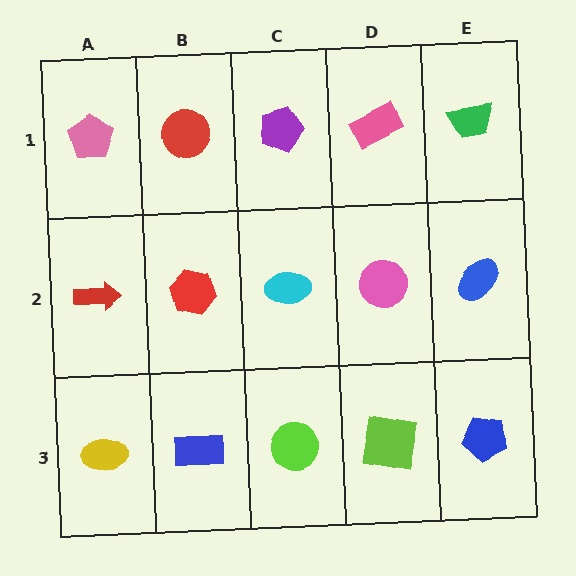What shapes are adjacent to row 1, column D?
A pink circle (row 2, column D), a purple pentagon (row 1, column C), a green trapezoid (row 1, column E).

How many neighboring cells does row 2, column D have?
4.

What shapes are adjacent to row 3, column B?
A red hexagon (row 2, column B), a yellow ellipse (row 3, column A), a lime circle (row 3, column C).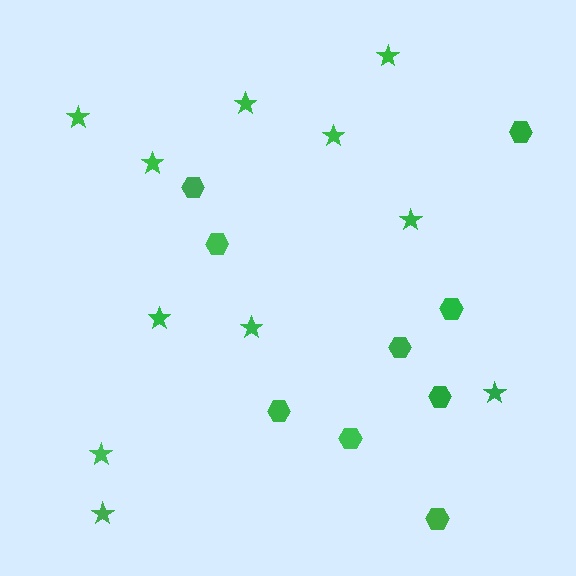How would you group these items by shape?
There are 2 groups: one group of stars (11) and one group of hexagons (9).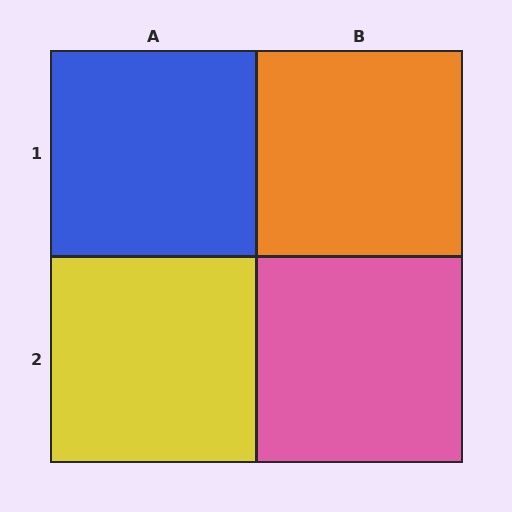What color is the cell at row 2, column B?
Pink.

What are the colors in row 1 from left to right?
Blue, orange.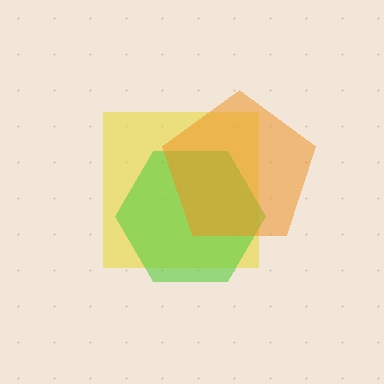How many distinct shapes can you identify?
There are 3 distinct shapes: a yellow square, a lime hexagon, an orange pentagon.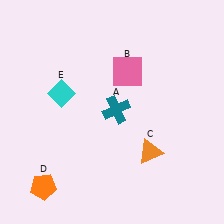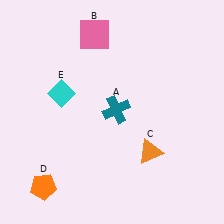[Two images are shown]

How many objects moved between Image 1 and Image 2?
1 object moved between the two images.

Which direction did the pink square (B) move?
The pink square (B) moved up.